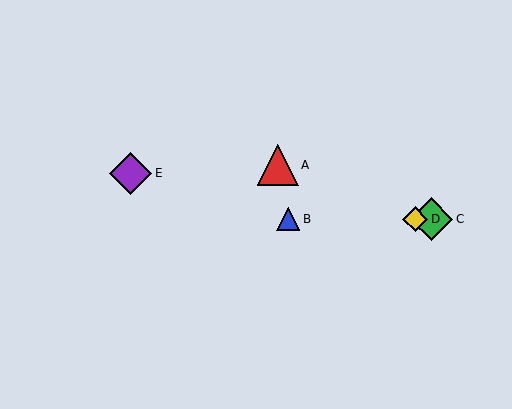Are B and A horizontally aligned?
No, B is at y≈219 and A is at y≈165.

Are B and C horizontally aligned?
Yes, both are at y≈219.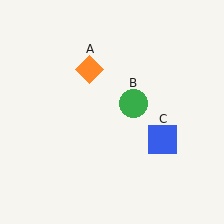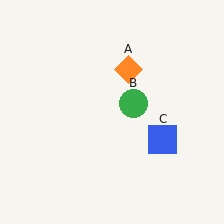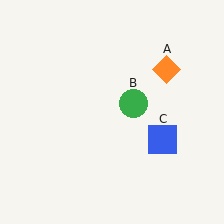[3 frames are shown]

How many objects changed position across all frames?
1 object changed position: orange diamond (object A).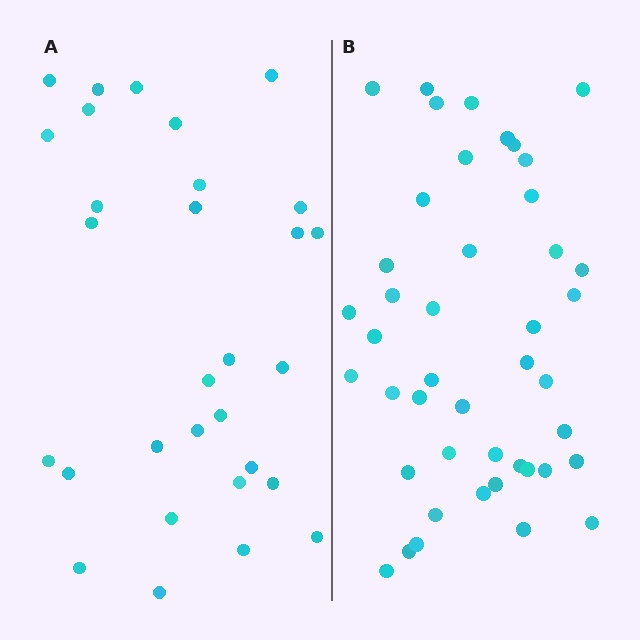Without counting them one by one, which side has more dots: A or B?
Region B (the right region) has more dots.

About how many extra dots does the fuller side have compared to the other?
Region B has approximately 15 more dots than region A.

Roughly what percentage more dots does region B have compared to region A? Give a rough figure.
About 45% more.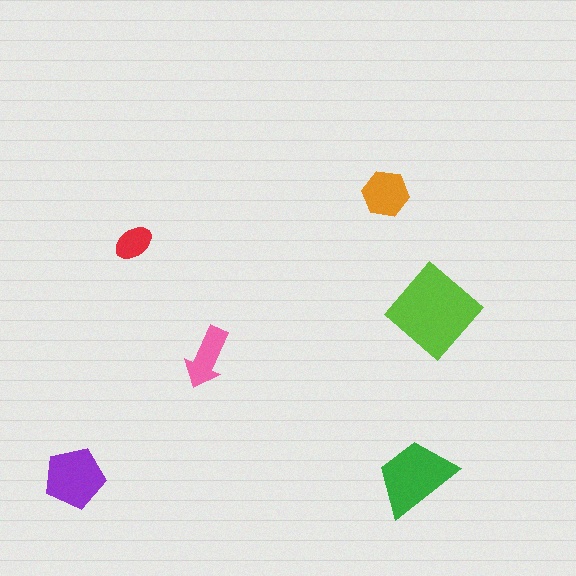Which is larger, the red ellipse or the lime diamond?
The lime diamond.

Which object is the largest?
The lime diamond.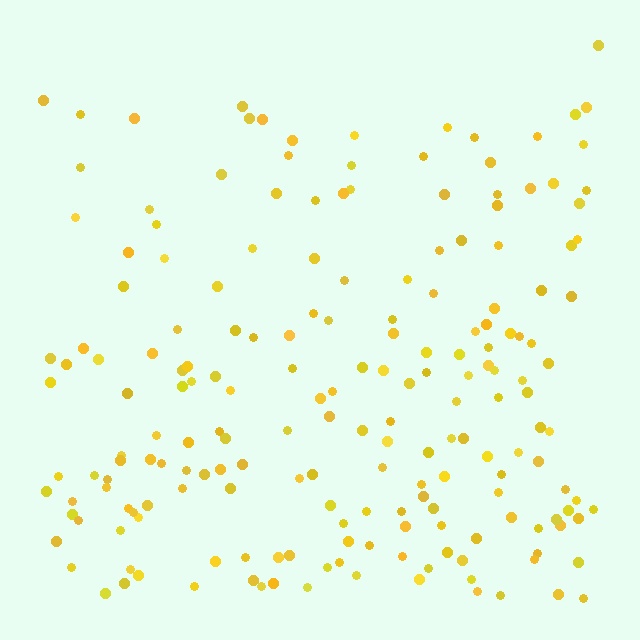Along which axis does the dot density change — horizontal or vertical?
Vertical.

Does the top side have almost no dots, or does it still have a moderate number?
Still a moderate number, just noticeably fewer than the bottom.